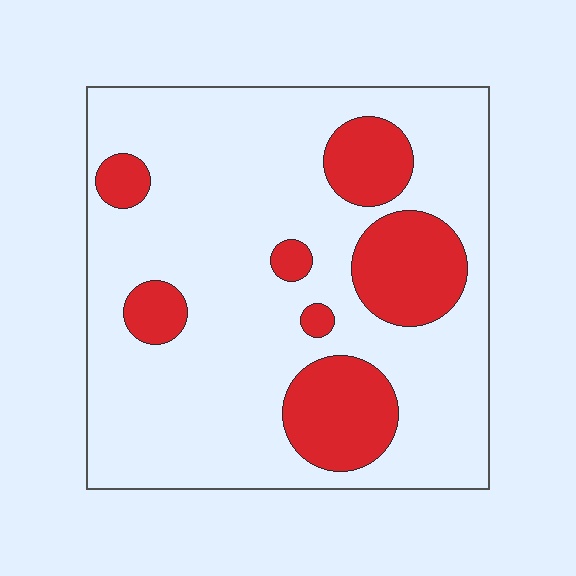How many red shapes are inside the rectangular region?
7.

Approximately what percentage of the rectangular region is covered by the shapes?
Approximately 20%.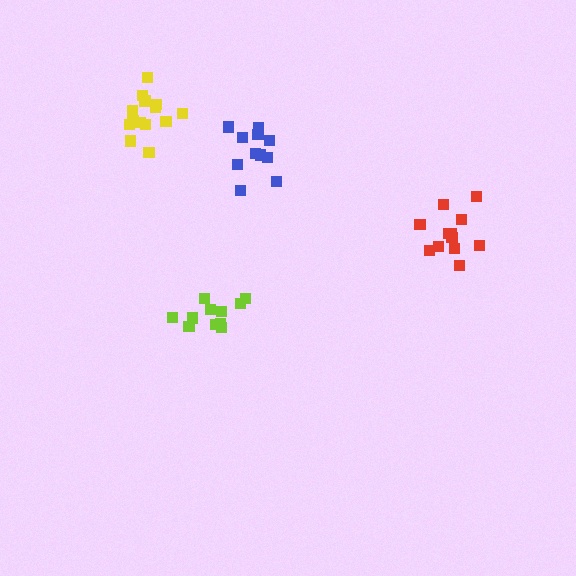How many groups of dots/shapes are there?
There are 4 groups.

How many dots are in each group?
Group 1: 14 dots, Group 2: 11 dots, Group 3: 12 dots, Group 4: 11 dots (48 total).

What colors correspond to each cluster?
The clusters are colored: yellow, blue, red, lime.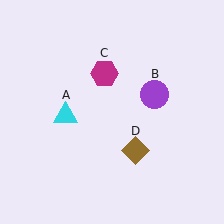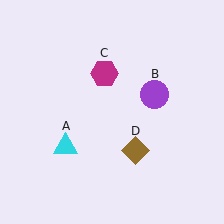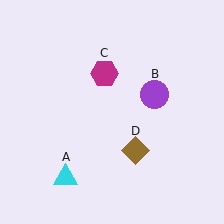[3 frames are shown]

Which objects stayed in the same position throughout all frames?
Purple circle (object B) and magenta hexagon (object C) and brown diamond (object D) remained stationary.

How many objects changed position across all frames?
1 object changed position: cyan triangle (object A).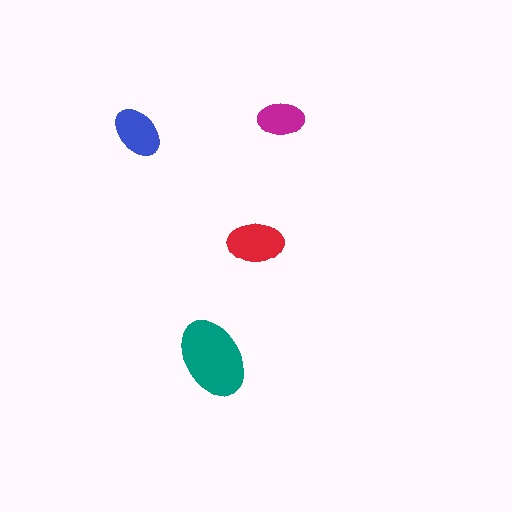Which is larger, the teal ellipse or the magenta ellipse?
The teal one.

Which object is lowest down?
The teal ellipse is bottommost.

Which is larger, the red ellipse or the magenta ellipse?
The red one.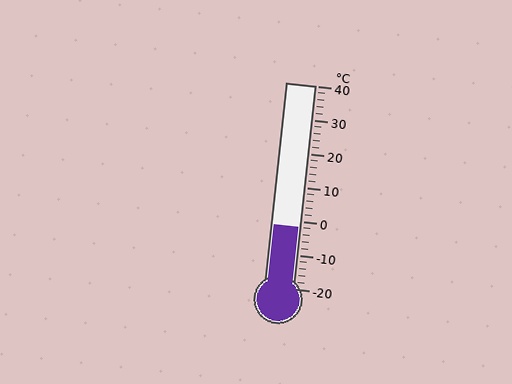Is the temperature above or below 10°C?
The temperature is below 10°C.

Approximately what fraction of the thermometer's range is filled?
The thermometer is filled to approximately 30% of its range.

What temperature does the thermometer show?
The thermometer shows approximately -2°C.